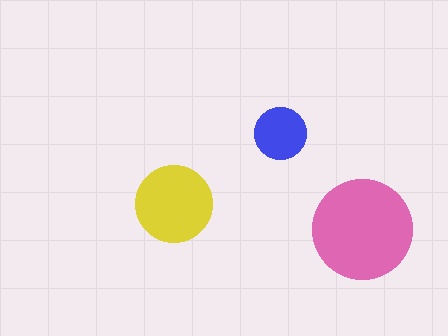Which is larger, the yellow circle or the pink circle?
The pink one.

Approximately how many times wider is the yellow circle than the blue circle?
About 1.5 times wider.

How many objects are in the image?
There are 3 objects in the image.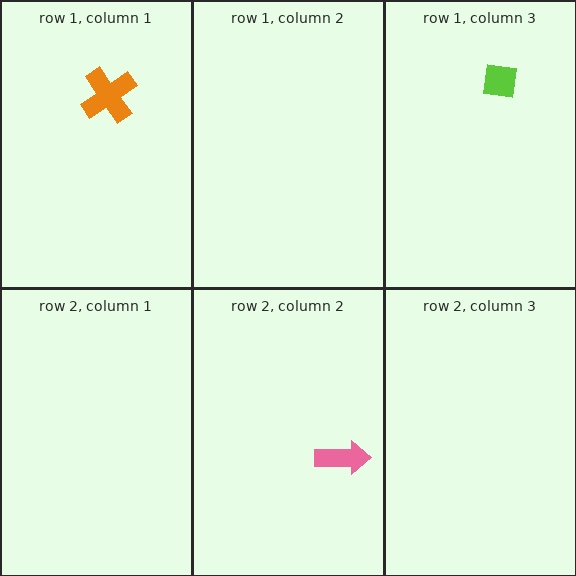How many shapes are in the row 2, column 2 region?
1.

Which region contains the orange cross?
The row 1, column 1 region.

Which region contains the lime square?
The row 1, column 3 region.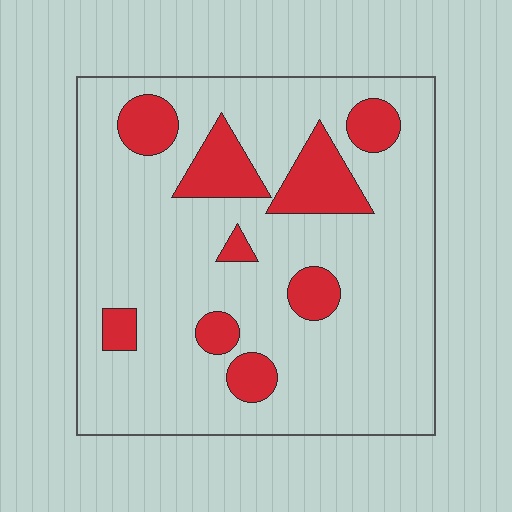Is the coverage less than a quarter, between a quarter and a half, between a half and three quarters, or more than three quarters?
Less than a quarter.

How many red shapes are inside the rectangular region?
9.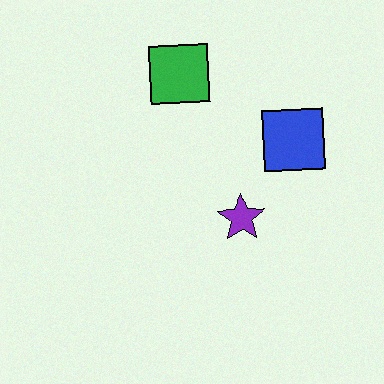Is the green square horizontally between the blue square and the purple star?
No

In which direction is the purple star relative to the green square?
The purple star is below the green square.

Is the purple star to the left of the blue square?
Yes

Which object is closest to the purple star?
The blue square is closest to the purple star.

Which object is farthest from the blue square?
The green square is farthest from the blue square.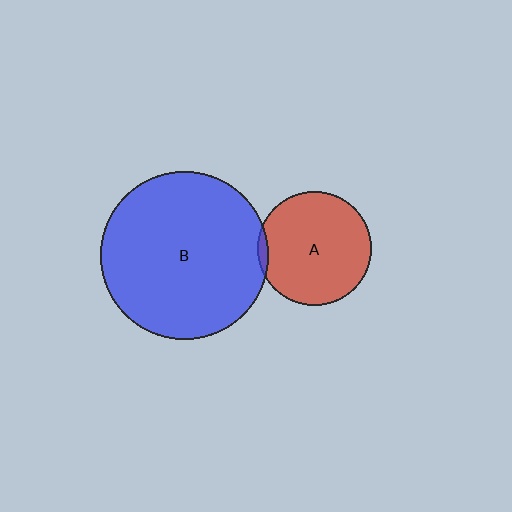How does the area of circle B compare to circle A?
Approximately 2.2 times.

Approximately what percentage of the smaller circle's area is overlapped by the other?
Approximately 5%.